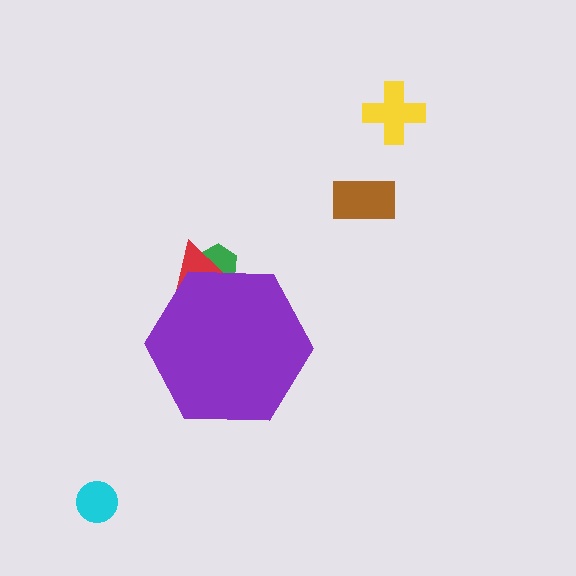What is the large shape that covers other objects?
A purple hexagon.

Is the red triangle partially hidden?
Yes, the red triangle is partially hidden behind the purple hexagon.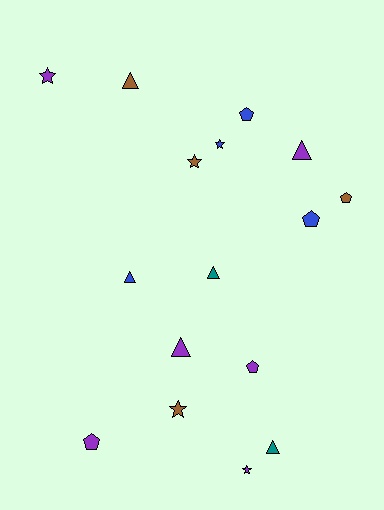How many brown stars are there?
There are 2 brown stars.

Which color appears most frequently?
Purple, with 6 objects.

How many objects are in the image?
There are 16 objects.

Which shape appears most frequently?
Triangle, with 6 objects.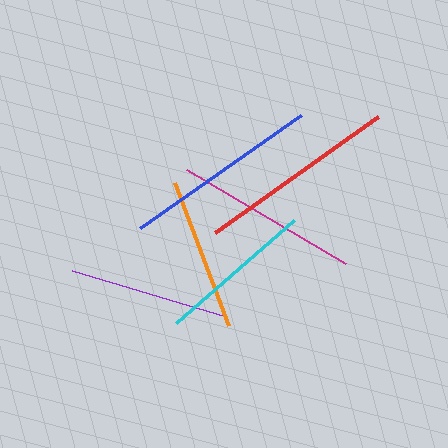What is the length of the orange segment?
The orange segment is approximately 153 pixels long.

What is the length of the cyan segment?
The cyan segment is approximately 157 pixels long.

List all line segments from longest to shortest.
From longest to shortest: red, blue, magenta, purple, cyan, orange.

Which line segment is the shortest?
The orange line is the shortest at approximately 153 pixels.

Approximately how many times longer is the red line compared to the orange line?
The red line is approximately 1.3 times the length of the orange line.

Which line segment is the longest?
The red line is the longest at approximately 200 pixels.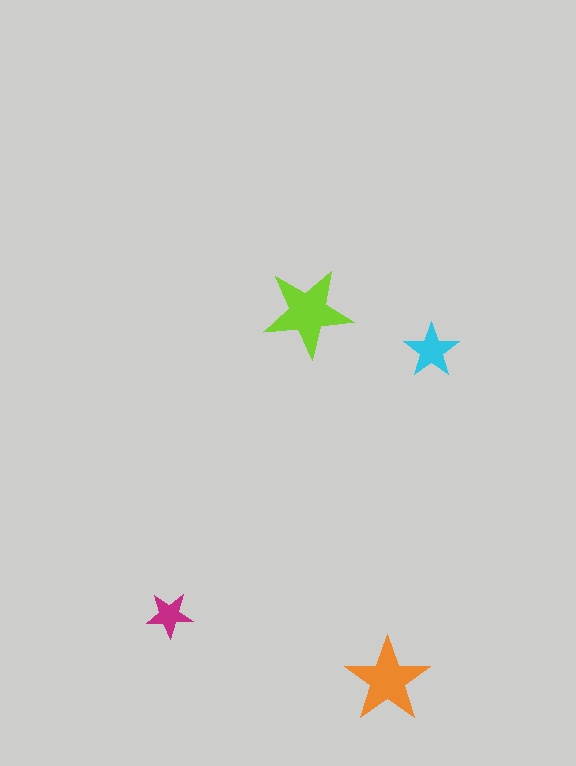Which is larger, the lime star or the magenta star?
The lime one.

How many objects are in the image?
There are 4 objects in the image.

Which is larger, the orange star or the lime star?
The lime one.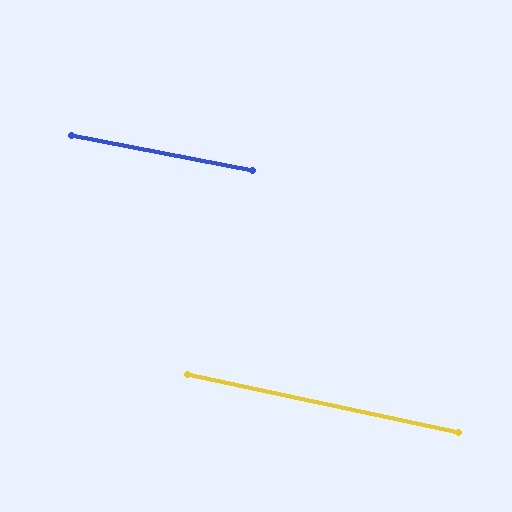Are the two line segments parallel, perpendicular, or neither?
Parallel — their directions differ by only 1.1°.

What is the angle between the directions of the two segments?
Approximately 1 degree.